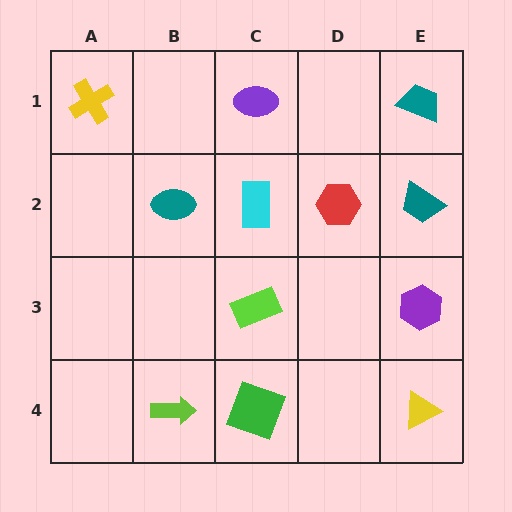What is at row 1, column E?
A teal trapezoid.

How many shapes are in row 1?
3 shapes.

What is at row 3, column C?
A lime rectangle.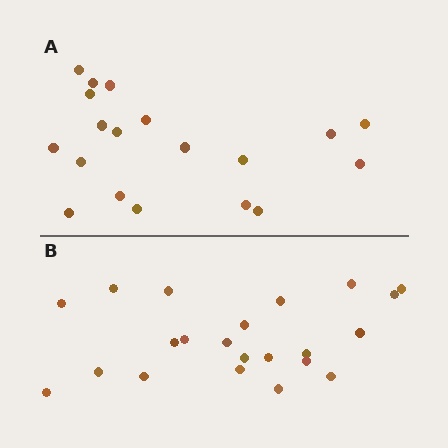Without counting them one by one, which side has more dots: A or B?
Region B (the bottom region) has more dots.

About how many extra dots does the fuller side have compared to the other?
Region B has just a few more — roughly 2 or 3 more dots than region A.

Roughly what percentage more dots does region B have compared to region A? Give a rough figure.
About 15% more.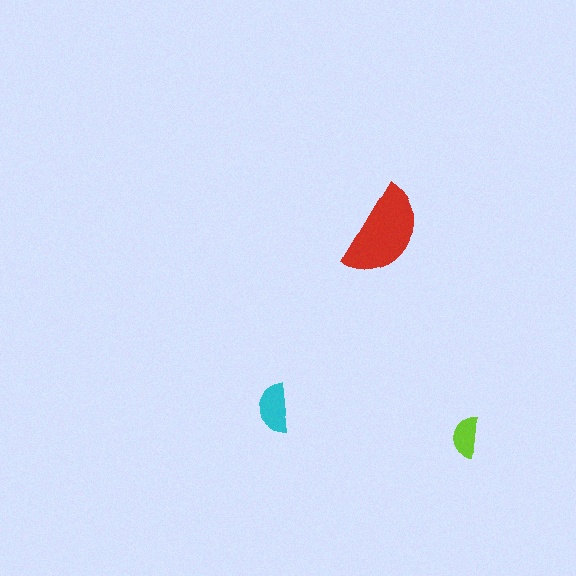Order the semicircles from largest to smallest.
the red one, the cyan one, the lime one.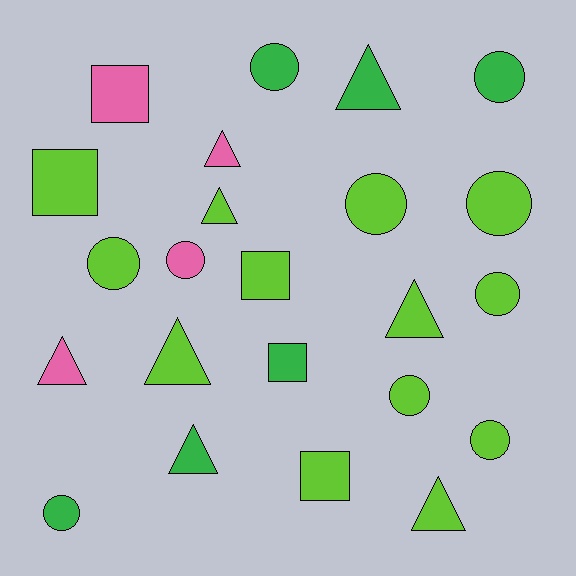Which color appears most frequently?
Lime, with 13 objects.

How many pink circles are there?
There is 1 pink circle.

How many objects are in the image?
There are 23 objects.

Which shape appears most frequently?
Circle, with 10 objects.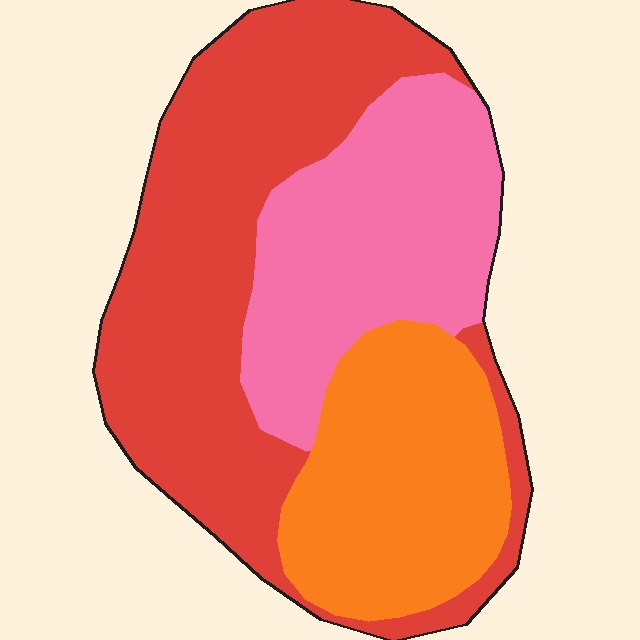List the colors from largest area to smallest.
From largest to smallest: red, pink, orange.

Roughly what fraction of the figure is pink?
Pink takes up about one quarter (1/4) of the figure.